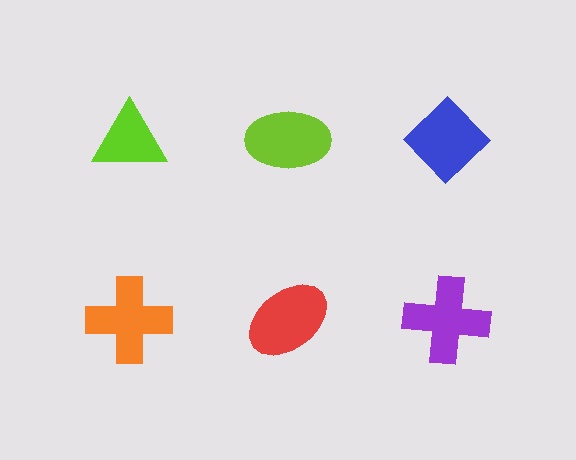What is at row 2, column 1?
An orange cross.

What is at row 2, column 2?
A red ellipse.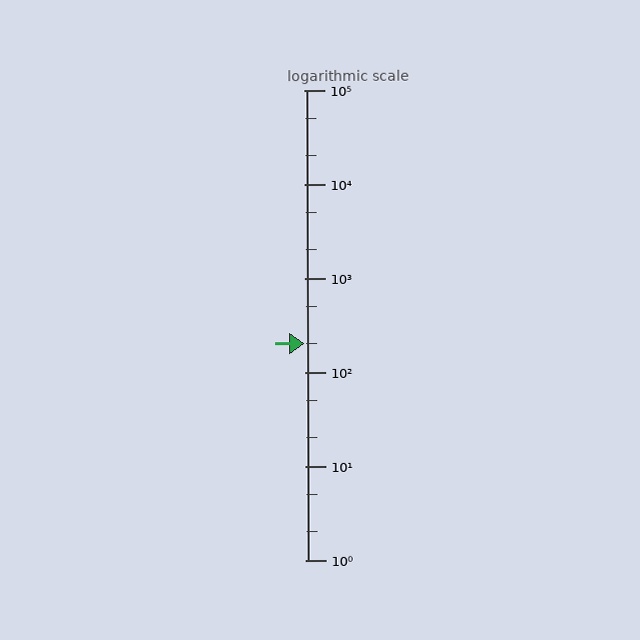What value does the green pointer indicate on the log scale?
The pointer indicates approximately 200.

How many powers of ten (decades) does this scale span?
The scale spans 5 decades, from 1 to 100000.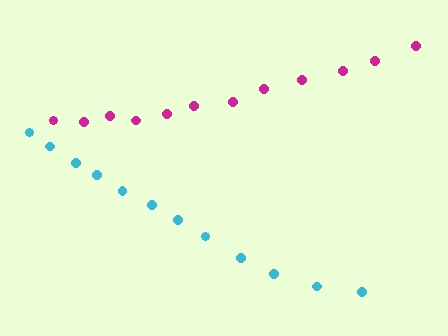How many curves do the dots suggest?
There are 2 distinct paths.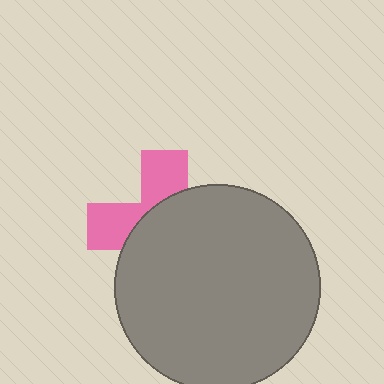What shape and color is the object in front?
The object in front is a gray circle.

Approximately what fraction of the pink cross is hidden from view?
Roughly 63% of the pink cross is hidden behind the gray circle.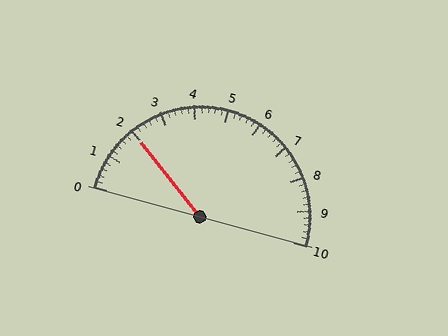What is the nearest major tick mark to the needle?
The nearest major tick mark is 2.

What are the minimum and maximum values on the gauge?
The gauge ranges from 0 to 10.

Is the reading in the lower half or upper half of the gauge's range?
The reading is in the lower half of the range (0 to 10).